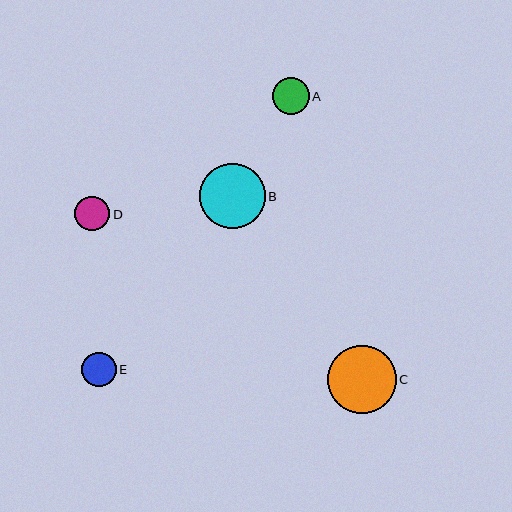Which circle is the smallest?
Circle E is the smallest with a size of approximately 34 pixels.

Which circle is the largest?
Circle C is the largest with a size of approximately 69 pixels.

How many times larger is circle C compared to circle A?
Circle C is approximately 1.9 times the size of circle A.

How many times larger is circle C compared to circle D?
Circle C is approximately 2.0 times the size of circle D.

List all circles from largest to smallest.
From largest to smallest: C, B, A, D, E.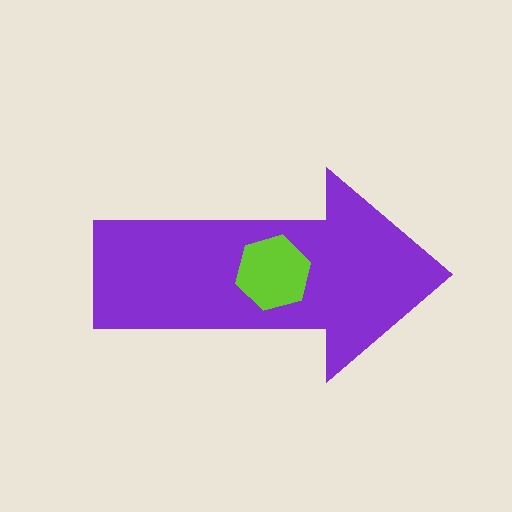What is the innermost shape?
The lime hexagon.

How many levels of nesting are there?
2.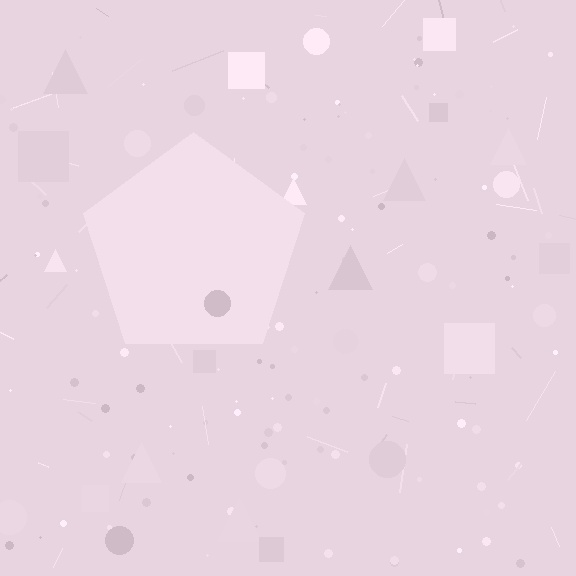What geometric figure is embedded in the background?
A pentagon is embedded in the background.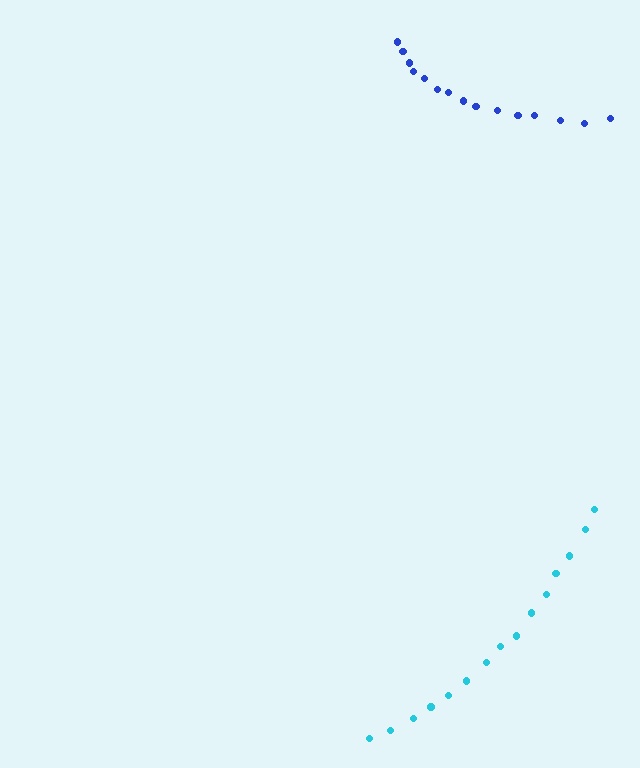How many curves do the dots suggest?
There are 2 distinct paths.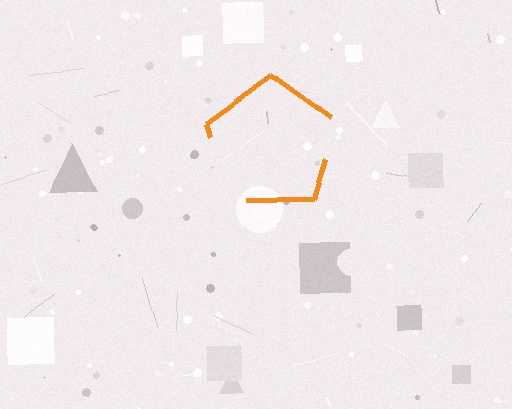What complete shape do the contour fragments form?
The contour fragments form a pentagon.